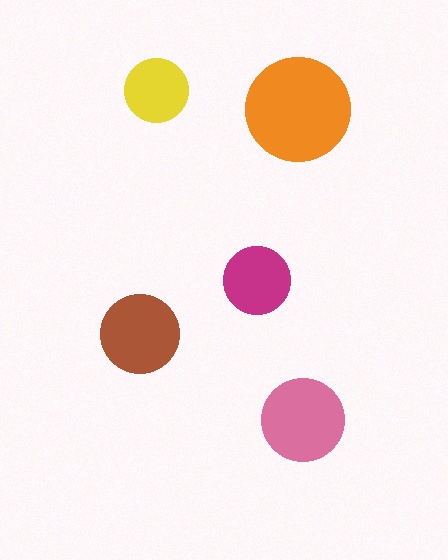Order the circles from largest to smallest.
the orange one, the pink one, the brown one, the magenta one, the yellow one.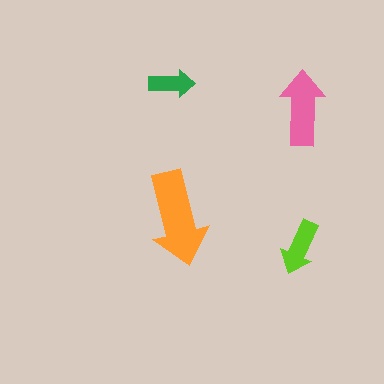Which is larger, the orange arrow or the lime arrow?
The orange one.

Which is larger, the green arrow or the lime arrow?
The lime one.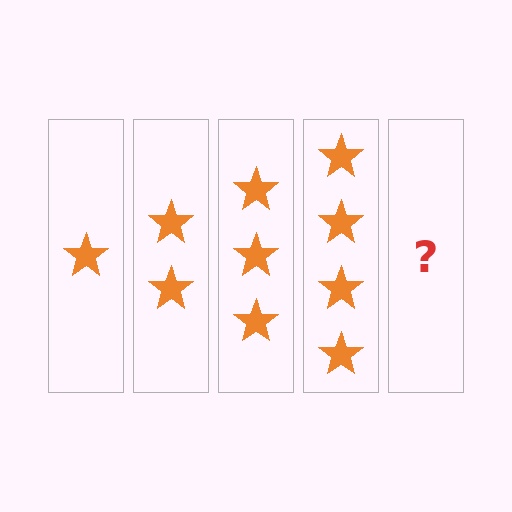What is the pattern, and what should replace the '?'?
The pattern is that each step adds one more star. The '?' should be 5 stars.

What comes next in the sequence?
The next element should be 5 stars.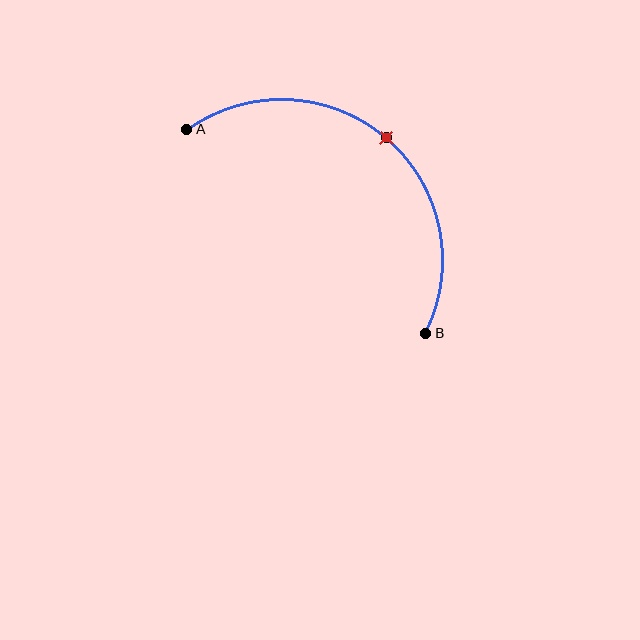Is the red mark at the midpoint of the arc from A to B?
Yes. The red mark lies on the arc at equal arc-length from both A and B — it is the arc midpoint.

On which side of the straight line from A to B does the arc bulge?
The arc bulges above and to the right of the straight line connecting A and B.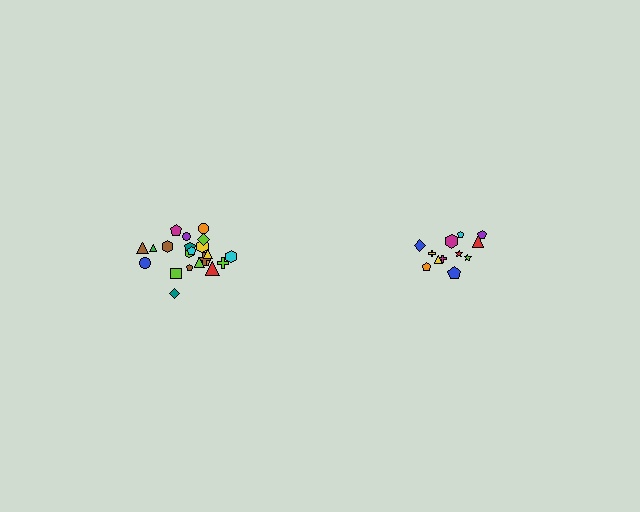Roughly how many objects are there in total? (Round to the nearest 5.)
Roughly 35 objects in total.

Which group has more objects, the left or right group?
The left group.